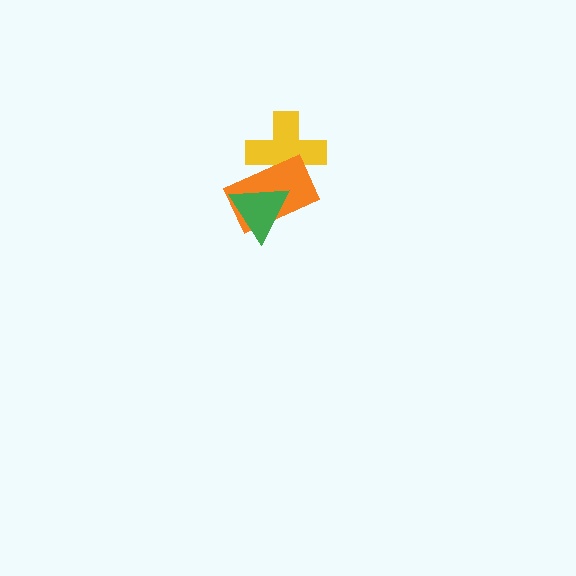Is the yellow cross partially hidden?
Yes, it is partially covered by another shape.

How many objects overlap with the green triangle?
2 objects overlap with the green triangle.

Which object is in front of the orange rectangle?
The green triangle is in front of the orange rectangle.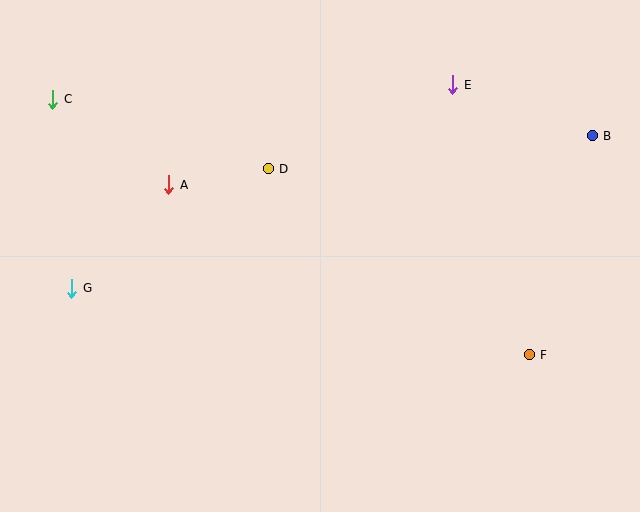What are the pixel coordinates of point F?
Point F is at (529, 355).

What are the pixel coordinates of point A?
Point A is at (169, 185).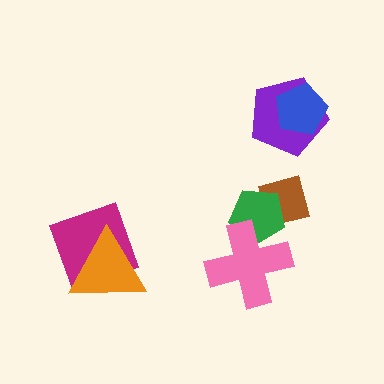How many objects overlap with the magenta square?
1 object overlaps with the magenta square.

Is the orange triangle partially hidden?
No, no other shape covers it.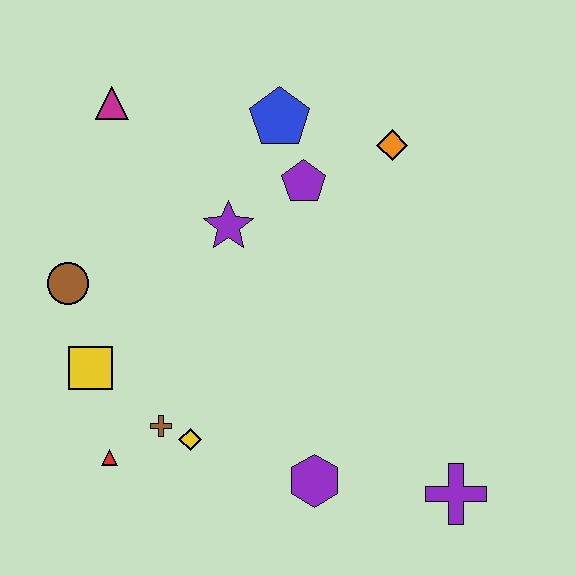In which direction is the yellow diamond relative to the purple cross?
The yellow diamond is to the left of the purple cross.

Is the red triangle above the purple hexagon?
Yes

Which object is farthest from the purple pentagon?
The purple cross is farthest from the purple pentagon.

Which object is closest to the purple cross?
The purple hexagon is closest to the purple cross.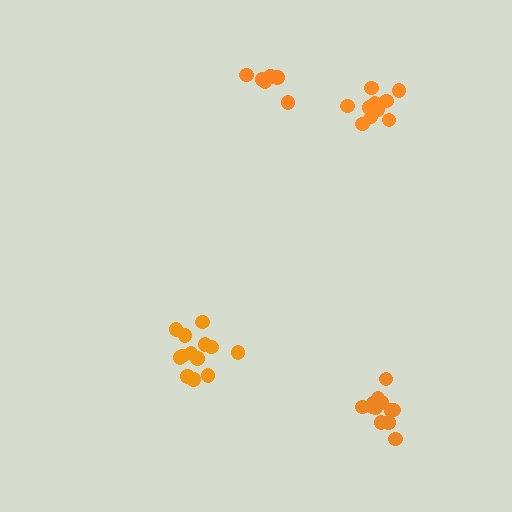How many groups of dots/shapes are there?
There are 4 groups.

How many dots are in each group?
Group 1: 10 dots, Group 2: 13 dots, Group 3: 7 dots, Group 4: 12 dots (42 total).